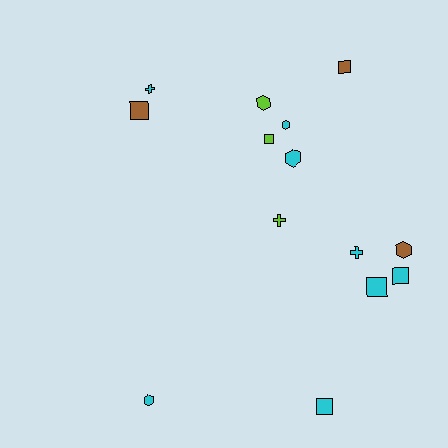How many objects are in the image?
There are 14 objects.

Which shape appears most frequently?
Square, with 6 objects.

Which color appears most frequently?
Cyan, with 8 objects.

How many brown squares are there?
There are 2 brown squares.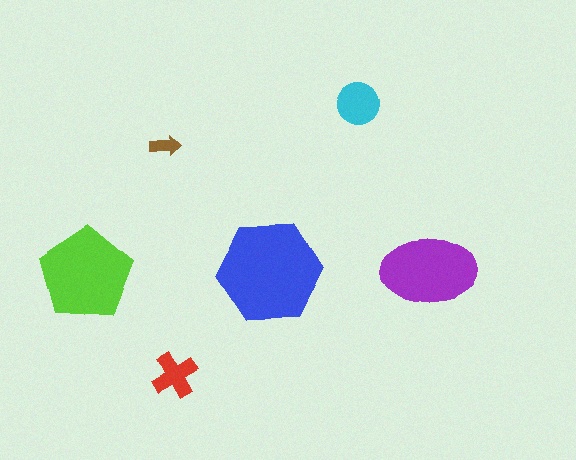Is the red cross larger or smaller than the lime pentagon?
Smaller.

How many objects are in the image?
There are 6 objects in the image.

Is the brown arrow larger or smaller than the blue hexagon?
Smaller.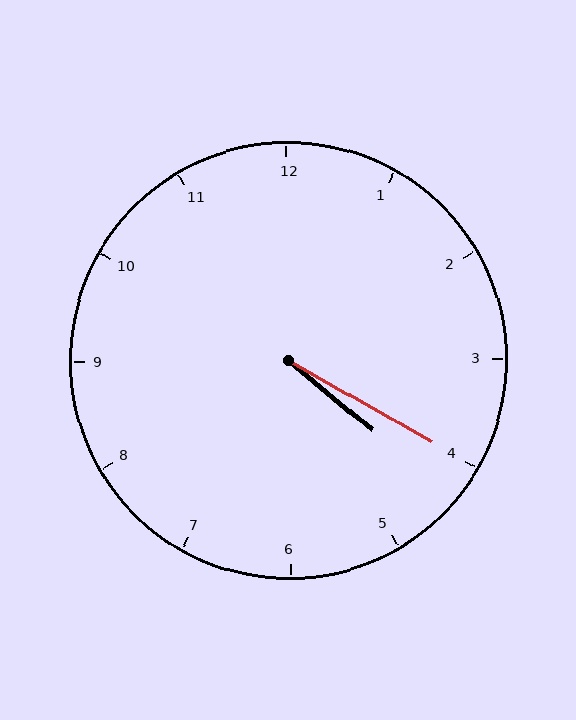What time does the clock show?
4:20.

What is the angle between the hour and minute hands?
Approximately 10 degrees.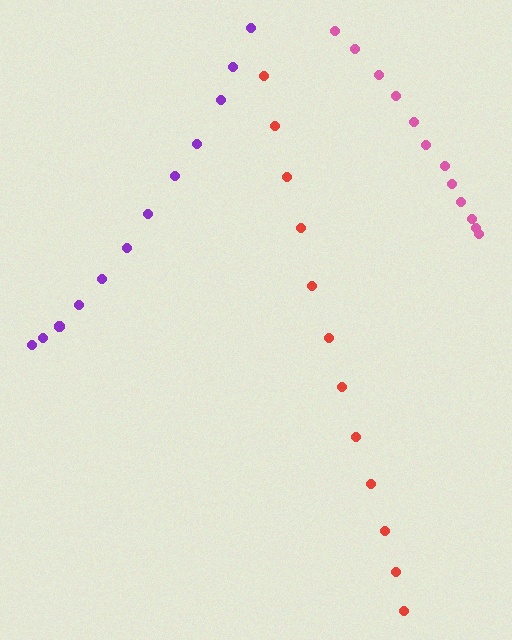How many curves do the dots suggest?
There are 3 distinct paths.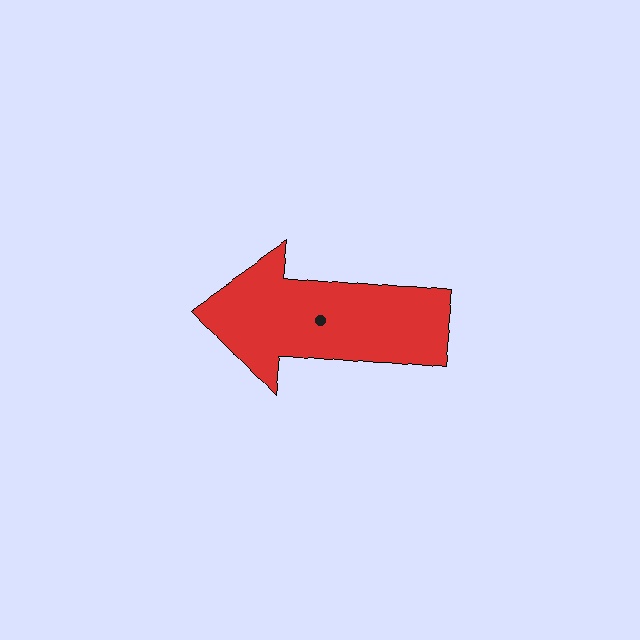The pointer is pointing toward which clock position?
Roughly 9 o'clock.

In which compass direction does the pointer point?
West.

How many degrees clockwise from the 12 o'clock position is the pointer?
Approximately 276 degrees.